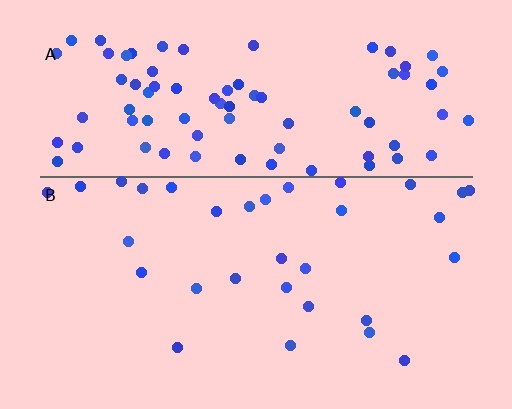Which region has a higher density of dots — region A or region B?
A (the top).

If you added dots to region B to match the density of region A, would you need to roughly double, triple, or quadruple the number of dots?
Approximately triple.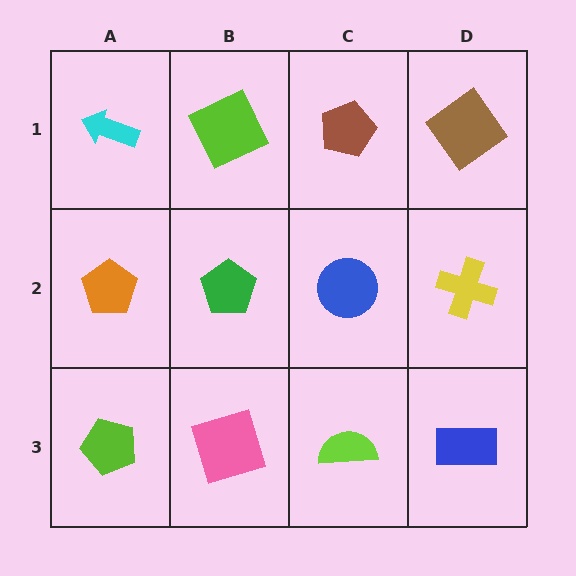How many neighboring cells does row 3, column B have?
3.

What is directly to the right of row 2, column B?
A blue circle.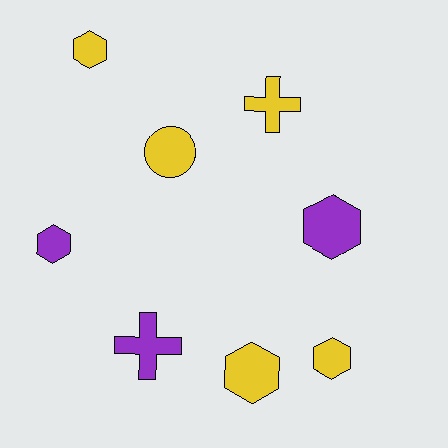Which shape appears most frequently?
Hexagon, with 5 objects.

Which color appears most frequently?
Yellow, with 5 objects.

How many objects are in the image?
There are 8 objects.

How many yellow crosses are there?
There is 1 yellow cross.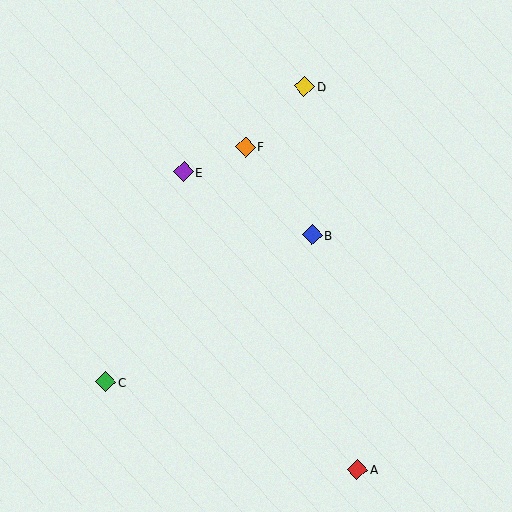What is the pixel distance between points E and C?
The distance between E and C is 224 pixels.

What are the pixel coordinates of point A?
Point A is at (357, 469).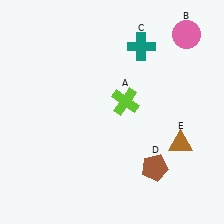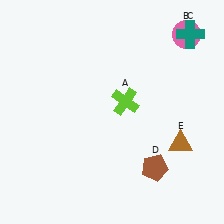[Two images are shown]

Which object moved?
The teal cross (C) moved right.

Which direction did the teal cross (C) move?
The teal cross (C) moved right.